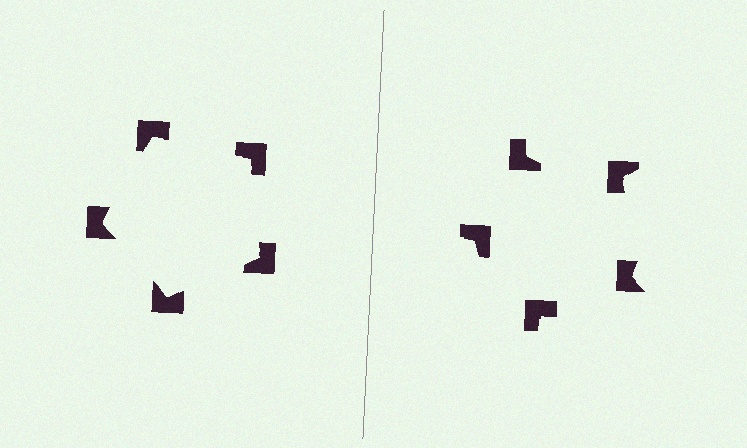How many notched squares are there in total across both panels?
10 — 5 on each side.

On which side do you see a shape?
An illusory pentagon appears on the left side. On the right side the wedge cuts are rotated, so no coherent shape forms.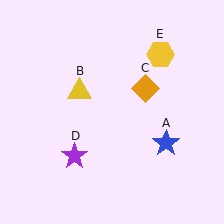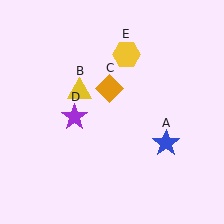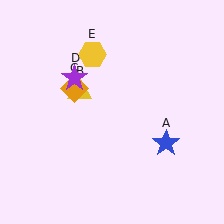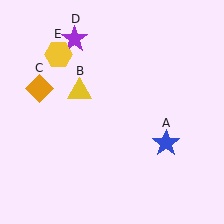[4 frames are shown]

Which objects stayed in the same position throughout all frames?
Blue star (object A) and yellow triangle (object B) remained stationary.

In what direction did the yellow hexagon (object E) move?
The yellow hexagon (object E) moved left.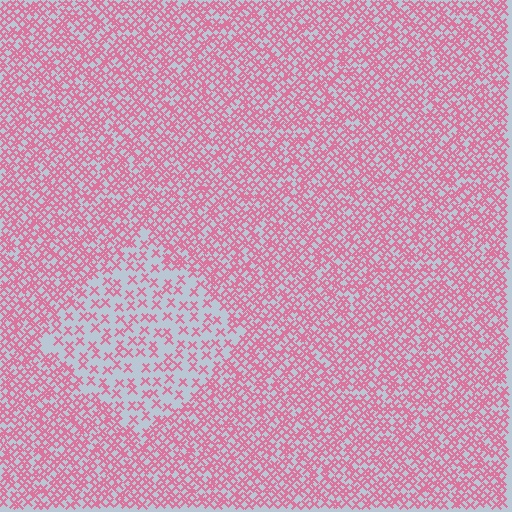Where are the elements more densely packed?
The elements are more densely packed outside the diamond boundary.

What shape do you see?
I see a diamond.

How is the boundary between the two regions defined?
The boundary is defined by a change in element density (approximately 2.3x ratio). All elements are the same color, size, and shape.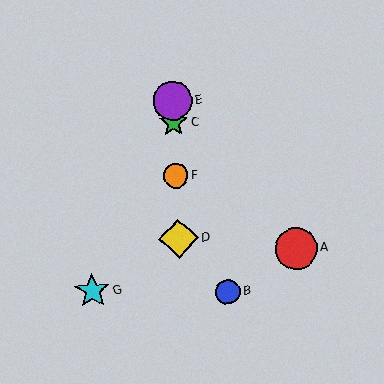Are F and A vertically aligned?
No, F is at x≈176 and A is at x≈296.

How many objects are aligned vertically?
4 objects (C, D, E, F) are aligned vertically.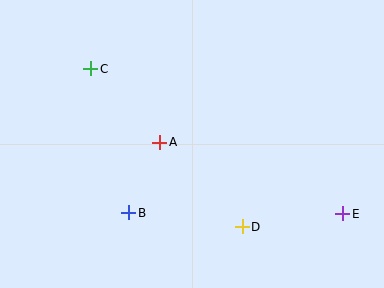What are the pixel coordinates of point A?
Point A is at (160, 142).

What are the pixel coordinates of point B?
Point B is at (129, 213).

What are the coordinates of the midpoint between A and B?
The midpoint between A and B is at (144, 178).